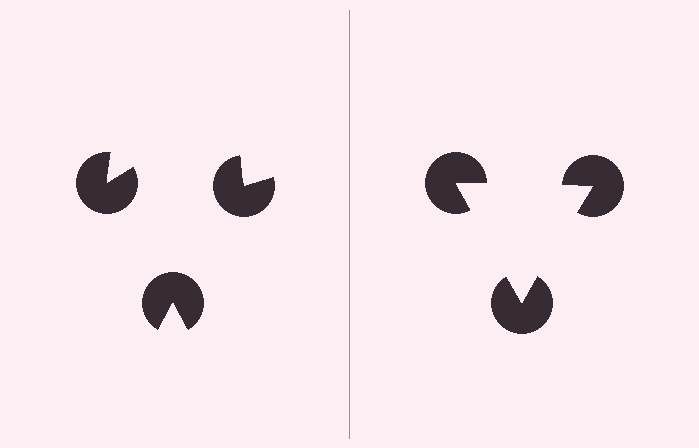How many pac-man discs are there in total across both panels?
6 — 3 on each side.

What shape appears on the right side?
An illusory triangle.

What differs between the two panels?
The pac-man discs are positioned identically on both sides; only the wedge orientations differ. On the right they align to a triangle; on the left they are misaligned.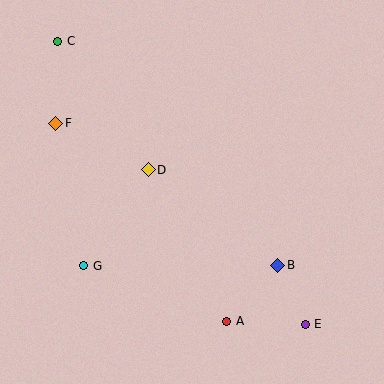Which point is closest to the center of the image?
Point D at (148, 170) is closest to the center.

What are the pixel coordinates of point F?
Point F is at (56, 123).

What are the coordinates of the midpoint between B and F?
The midpoint between B and F is at (167, 194).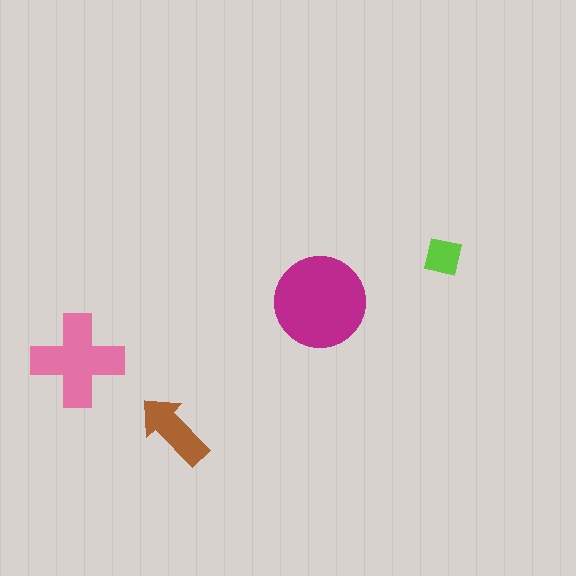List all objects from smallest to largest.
The lime square, the brown arrow, the pink cross, the magenta circle.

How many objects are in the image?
There are 4 objects in the image.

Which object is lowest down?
The brown arrow is bottommost.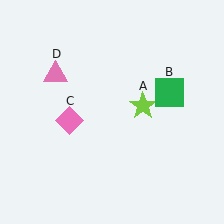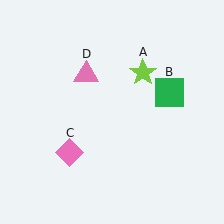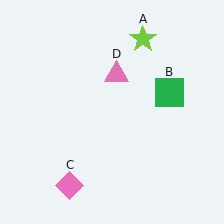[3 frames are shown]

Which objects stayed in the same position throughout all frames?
Green square (object B) remained stationary.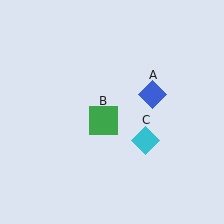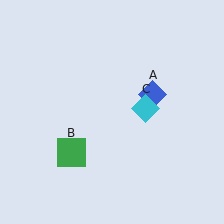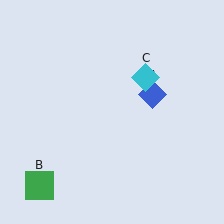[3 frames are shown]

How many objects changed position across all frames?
2 objects changed position: green square (object B), cyan diamond (object C).